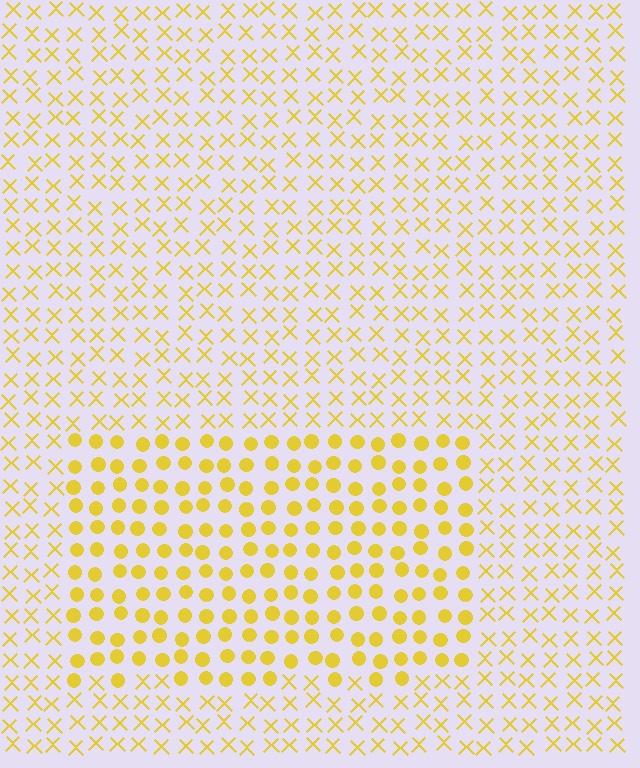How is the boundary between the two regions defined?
The boundary is defined by a change in element shape: circles inside vs. X marks outside. All elements share the same color and spacing.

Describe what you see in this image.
The image is filled with small yellow elements arranged in a uniform grid. A rectangle-shaped region contains circles, while the surrounding area contains X marks. The boundary is defined purely by the change in element shape.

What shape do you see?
I see a rectangle.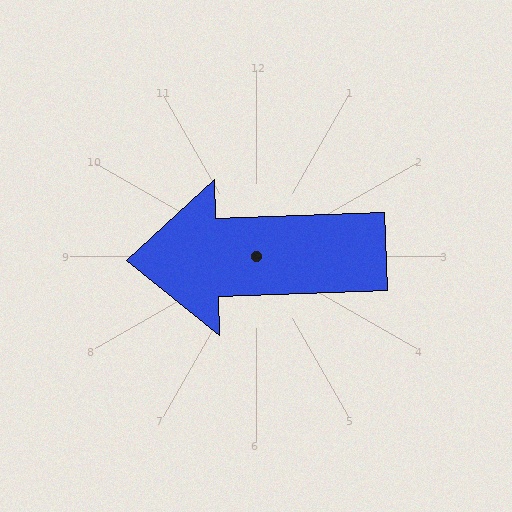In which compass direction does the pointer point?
West.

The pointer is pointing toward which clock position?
Roughly 9 o'clock.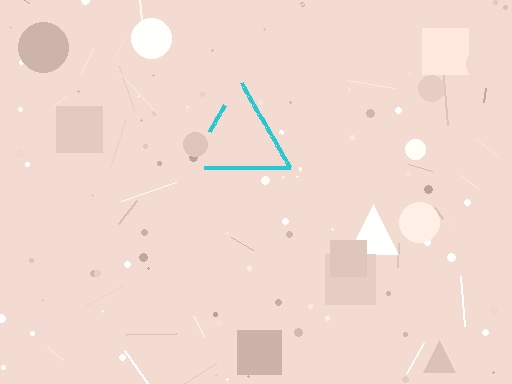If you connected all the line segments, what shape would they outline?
They would outline a triangle.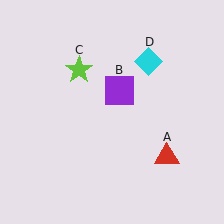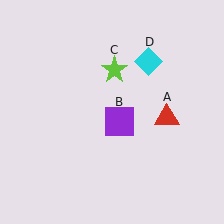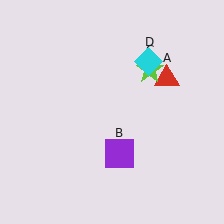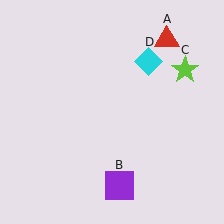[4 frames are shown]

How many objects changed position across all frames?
3 objects changed position: red triangle (object A), purple square (object B), lime star (object C).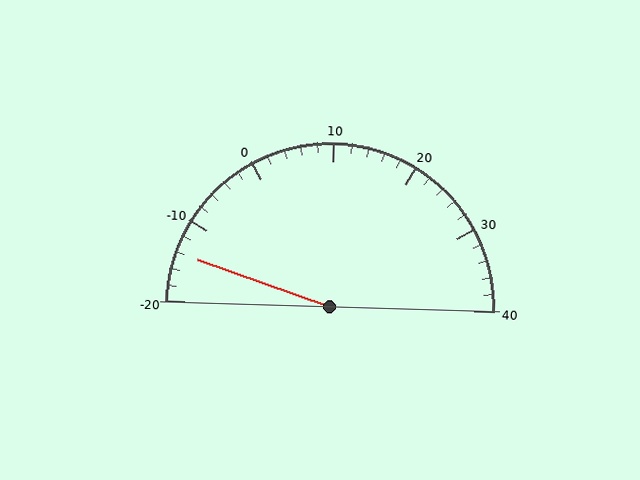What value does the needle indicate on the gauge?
The needle indicates approximately -14.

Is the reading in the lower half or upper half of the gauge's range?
The reading is in the lower half of the range (-20 to 40).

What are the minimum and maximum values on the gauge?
The gauge ranges from -20 to 40.